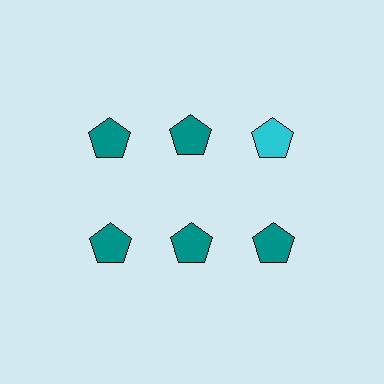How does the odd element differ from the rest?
It has a different color: cyan instead of teal.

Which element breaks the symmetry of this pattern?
The cyan pentagon in the top row, center column breaks the symmetry. All other shapes are teal pentagons.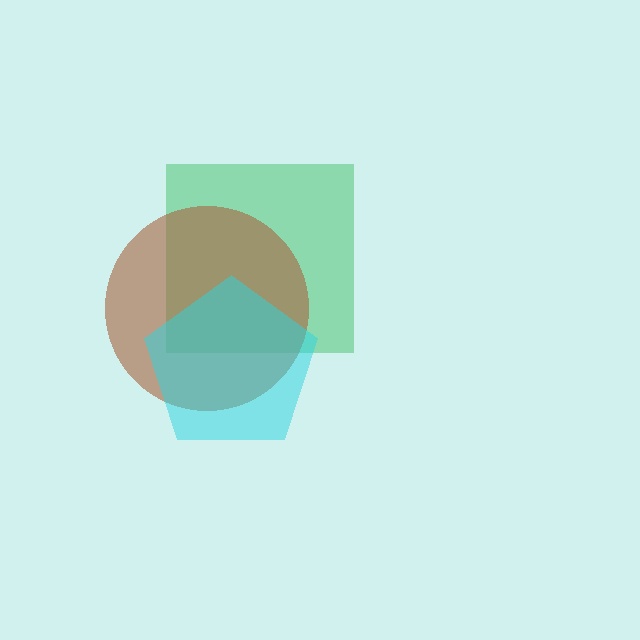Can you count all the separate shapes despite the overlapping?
Yes, there are 3 separate shapes.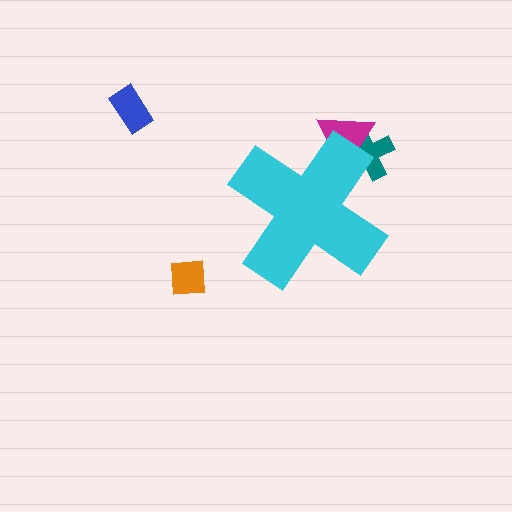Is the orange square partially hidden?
No, the orange square is fully visible.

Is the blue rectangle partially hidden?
No, the blue rectangle is fully visible.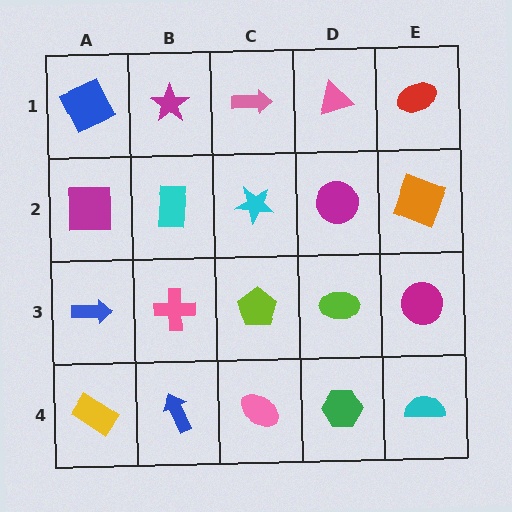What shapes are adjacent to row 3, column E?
An orange square (row 2, column E), a cyan semicircle (row 4, column E), a lime ellipse (row 3, column D).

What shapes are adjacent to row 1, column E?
An orange square (row 2, column E), a pink triangle (row 1, column D).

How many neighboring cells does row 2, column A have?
3.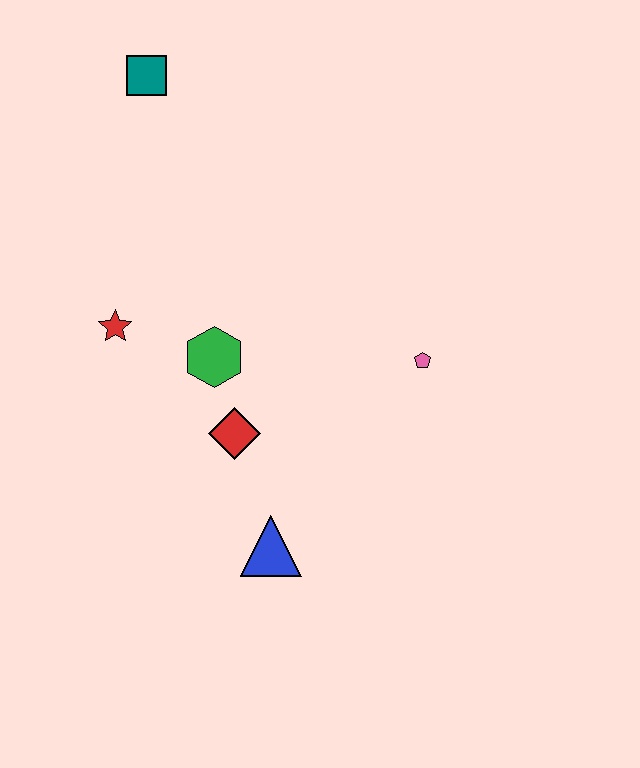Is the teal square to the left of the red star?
No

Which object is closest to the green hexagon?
The red diamond is closest to the green hexagon.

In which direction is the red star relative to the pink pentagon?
The red star is to the left of the pink pentagon.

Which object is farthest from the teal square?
The blue triangle is farthest from the teal square.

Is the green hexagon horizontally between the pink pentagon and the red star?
Yes